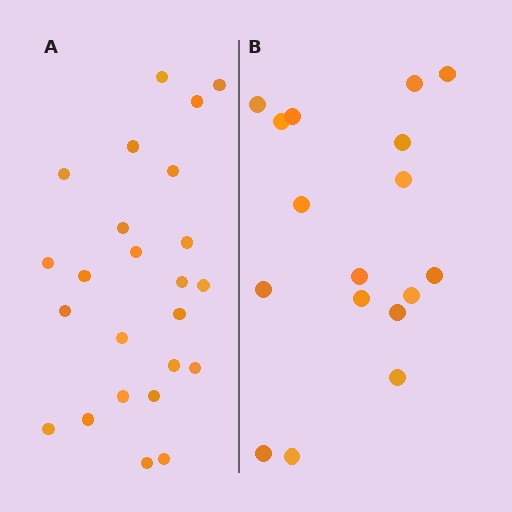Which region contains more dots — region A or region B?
Region A (the left region) has more dots.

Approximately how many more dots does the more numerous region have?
Region A has roughly 8 or so more dots than region B.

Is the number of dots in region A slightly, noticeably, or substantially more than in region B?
Region A has noticeably more, but not dramatically so. The ratio is roughly 1.4 to 1.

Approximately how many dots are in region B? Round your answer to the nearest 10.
About 20 dots. (The exact count is 17, which rounds to 20.)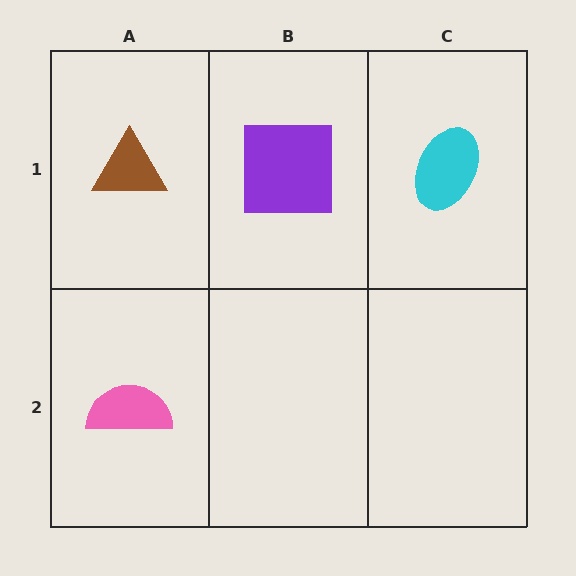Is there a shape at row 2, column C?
No, that cell is empty.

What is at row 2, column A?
A pink semicircle.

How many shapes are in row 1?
3 shapes.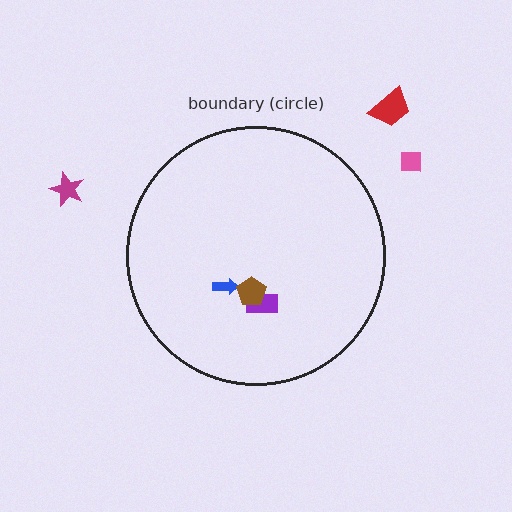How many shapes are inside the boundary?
3 inside, 3 outside.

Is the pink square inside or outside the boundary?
Outside.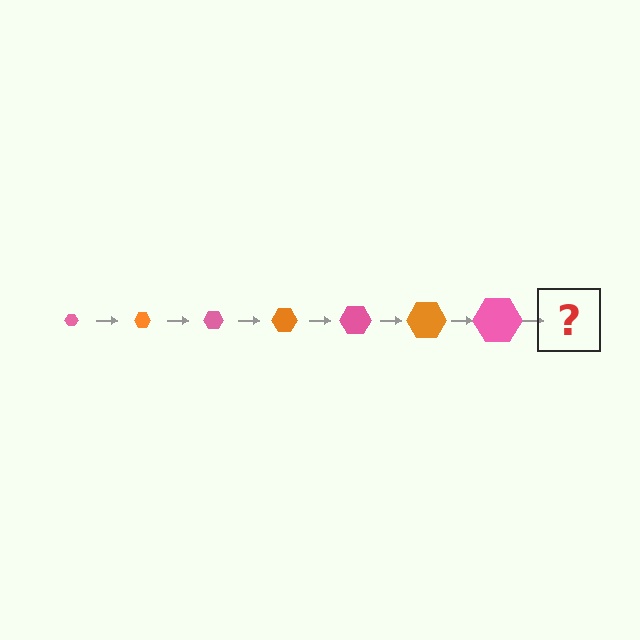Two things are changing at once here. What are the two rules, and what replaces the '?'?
The two rules are that the hexagon grows larger each step and the color cycles through pink and orange. The '?' should be an orange hexagon, larger than the previous one.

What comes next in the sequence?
The next element should be an orange hexagon, larger than the previous one.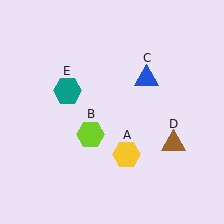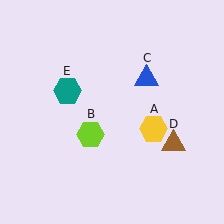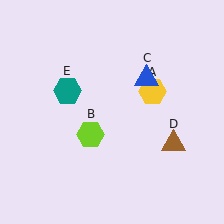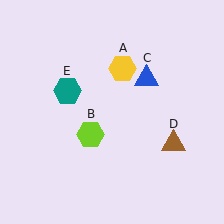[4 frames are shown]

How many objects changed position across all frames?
1 object changed position: yellow hexagon (object A).